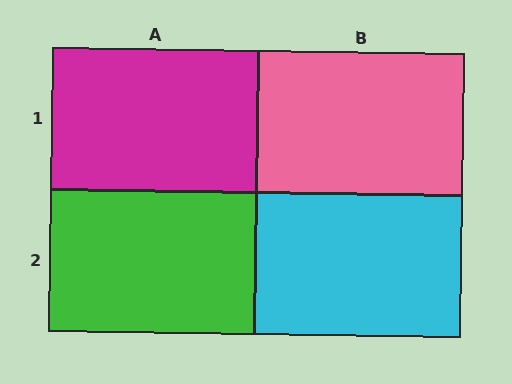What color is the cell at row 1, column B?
Pink.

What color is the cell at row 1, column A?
Magenta.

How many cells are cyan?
1 cell is cyan.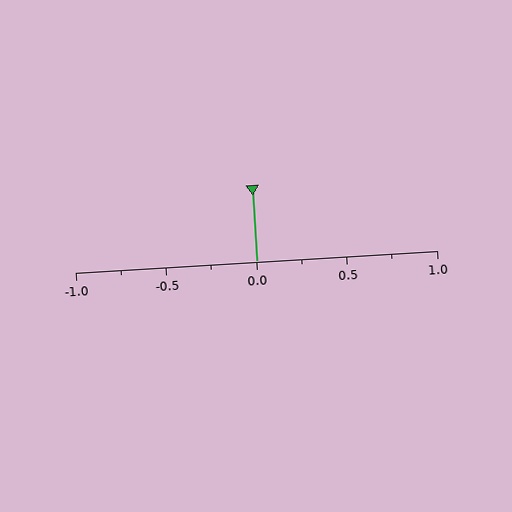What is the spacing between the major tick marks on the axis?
The major ticks are spaced 0.5 apart.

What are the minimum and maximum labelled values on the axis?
The axis runs from -1.0 to 1.0.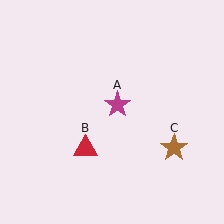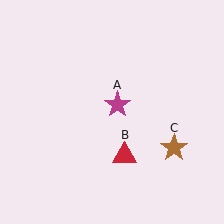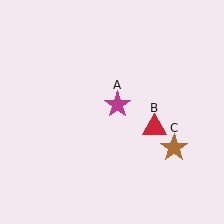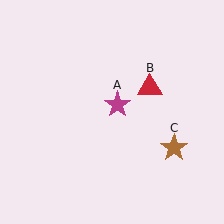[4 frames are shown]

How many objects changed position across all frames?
1 object changed position: red triangle (object B).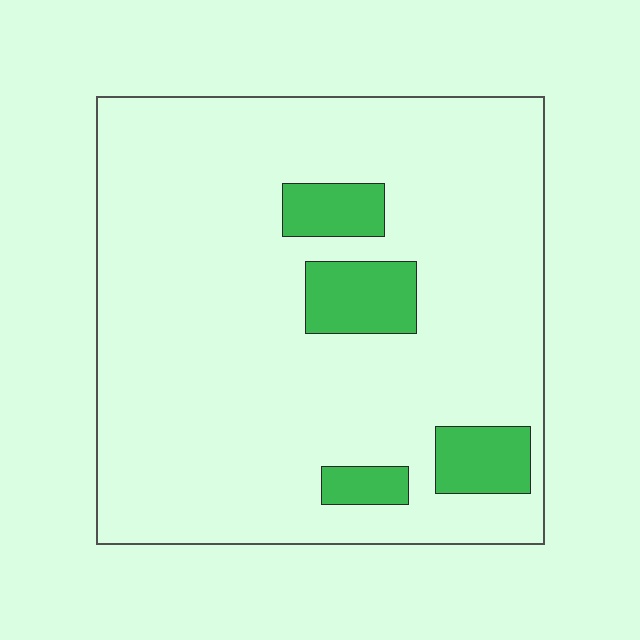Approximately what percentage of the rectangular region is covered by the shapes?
Approximately 10%.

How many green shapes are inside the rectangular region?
4.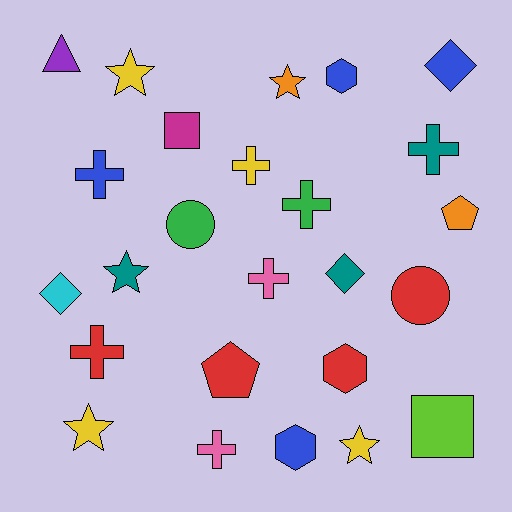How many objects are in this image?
There are 25 objects.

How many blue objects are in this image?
There are 4 blue objects.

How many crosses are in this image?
There are 7 crosses.